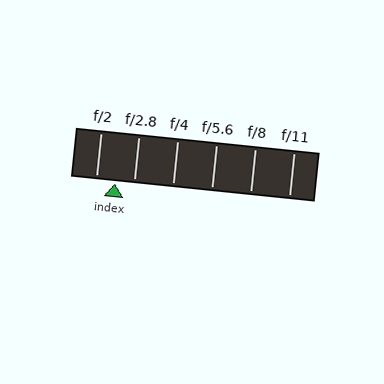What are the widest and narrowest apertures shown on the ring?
The widest aperture shown is f/2 and the narrowest is f/11.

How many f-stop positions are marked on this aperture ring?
There are 6 f-stop positions marked.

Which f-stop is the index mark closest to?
The index mark is closest to f/2.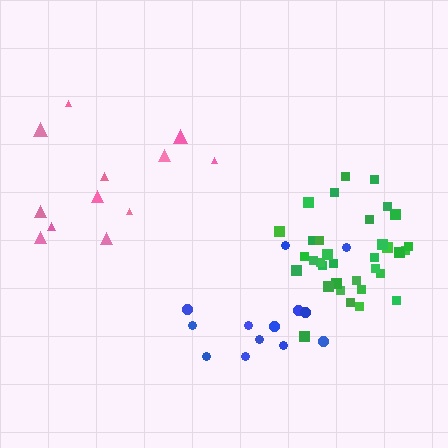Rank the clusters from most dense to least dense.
green, blue, pink.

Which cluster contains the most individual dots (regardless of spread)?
Green (34).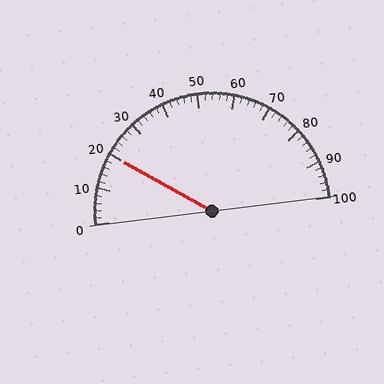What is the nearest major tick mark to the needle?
The nearest major tick mark is 20.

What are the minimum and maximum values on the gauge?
The gauge ranges from 0 to 100.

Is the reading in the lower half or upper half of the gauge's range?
The reading is in the lower half of the range (0 to 100).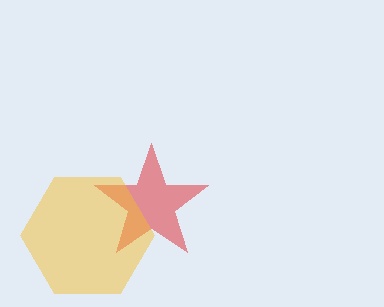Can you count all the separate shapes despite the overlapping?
Yes, there are 2 separate shapes.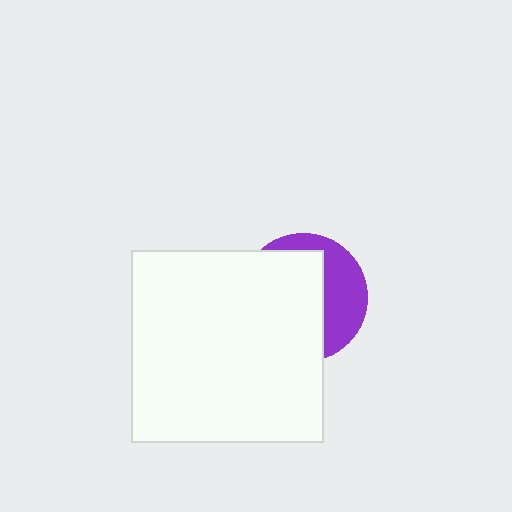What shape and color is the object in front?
The object in front is a white square.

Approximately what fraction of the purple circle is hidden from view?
Roughly 63% of the purple circle is hidden behind the white square.